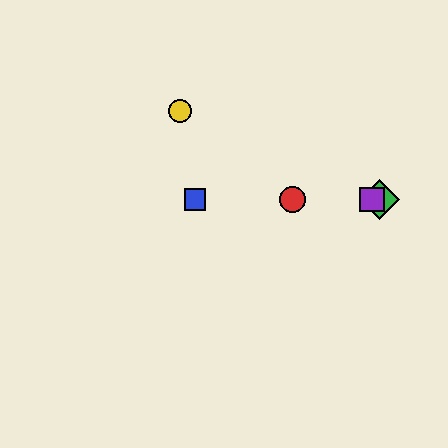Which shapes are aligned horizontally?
The red circle, the blue square, the green diamond, the purple square are aligned horizontally.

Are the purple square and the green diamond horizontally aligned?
Yes, both are at y≈199.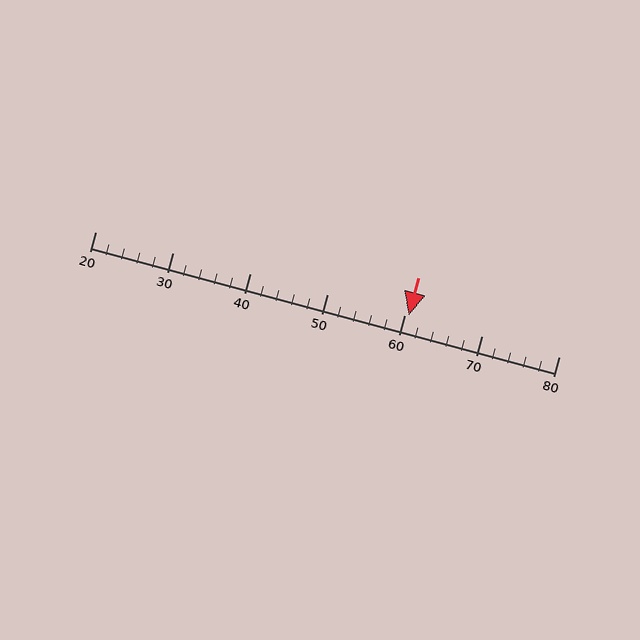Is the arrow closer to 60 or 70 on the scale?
The arrow is closer to 60.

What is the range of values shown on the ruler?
The ruler shows values from 20 to 80.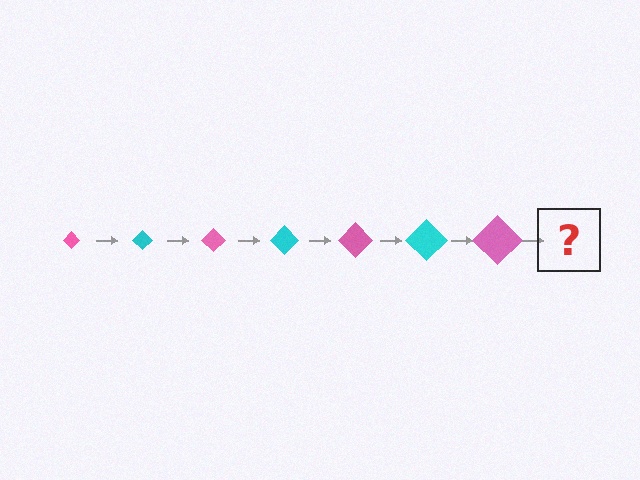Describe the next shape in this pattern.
It should be a cyan diamond, larger than the previous one.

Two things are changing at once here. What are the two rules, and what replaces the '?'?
The two rules are that the diamond grows larger each step and the color cycles through pink and cyan. The '?' should be a cyan diamond, larger than the previous one.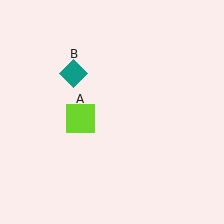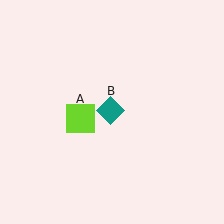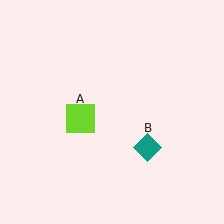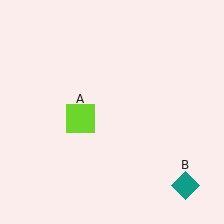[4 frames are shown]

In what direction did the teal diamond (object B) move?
The teal diamond (object B) moved down and to the right.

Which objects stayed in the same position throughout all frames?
Lime square (object A) remained stationary.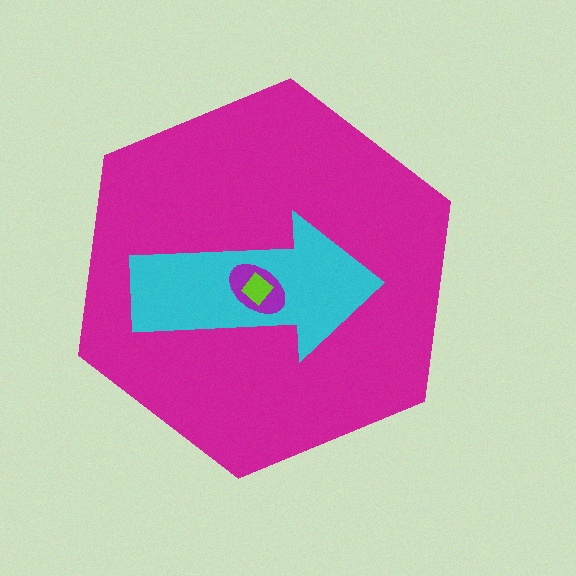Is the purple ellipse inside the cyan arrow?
Yes.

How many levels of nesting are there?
4.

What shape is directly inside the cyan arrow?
The purple ellipse.